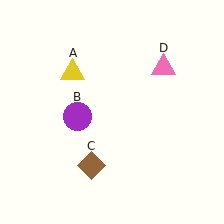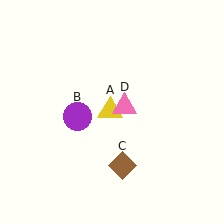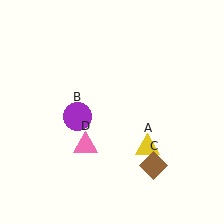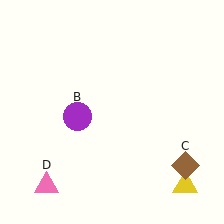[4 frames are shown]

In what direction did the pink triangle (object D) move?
The pink triangle (object D) moved down and to the left.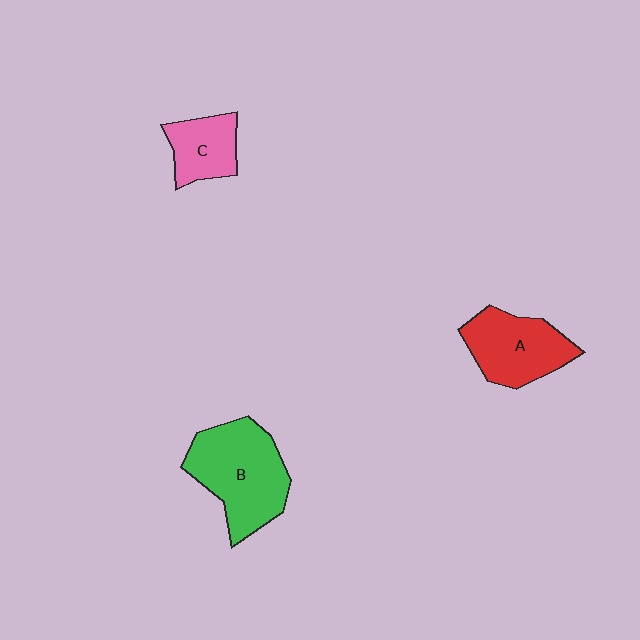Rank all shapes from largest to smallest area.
From largest to smallest: B (green), A (red), C (pink).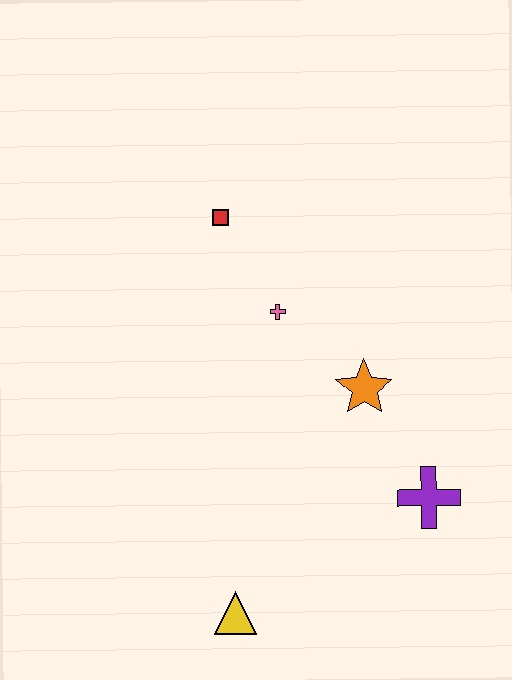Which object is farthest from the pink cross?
The yellow triangle is farthest from the pink cross.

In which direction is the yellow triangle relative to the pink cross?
The yellow triangle is below the pink cross.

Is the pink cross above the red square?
No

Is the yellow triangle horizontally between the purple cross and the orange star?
No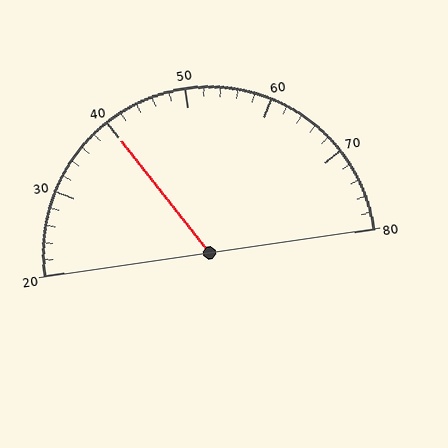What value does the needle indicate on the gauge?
The needle indicates approximately 40.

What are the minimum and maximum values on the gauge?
The gauge ranges from 20 to 80.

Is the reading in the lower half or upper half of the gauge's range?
The reading is in the lower half of the range (20 to 80).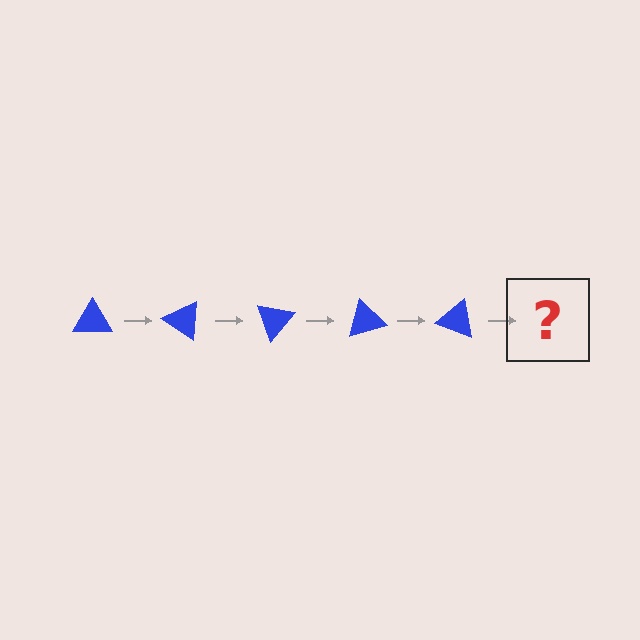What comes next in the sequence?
The next element should be a blue triangle rotated 175 degrees.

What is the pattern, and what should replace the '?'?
The pattern is that the triangle rotates 35 degrees each step. The '?' should be a blue triangle rotated 175 degrees.